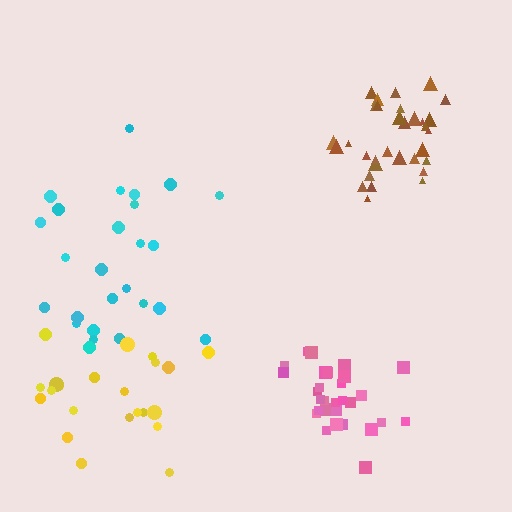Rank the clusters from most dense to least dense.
pink, brown, yellow, cyan.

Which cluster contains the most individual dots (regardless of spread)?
Brown (32).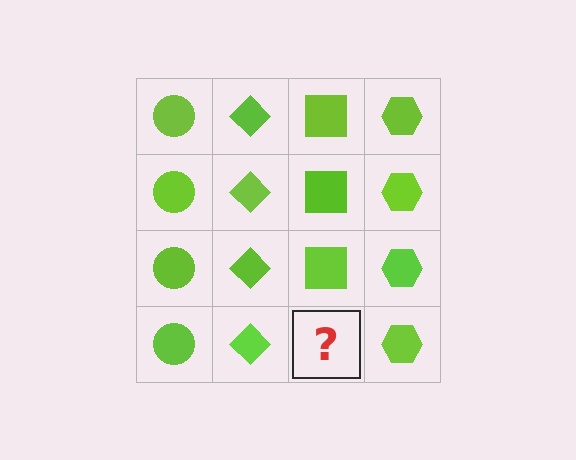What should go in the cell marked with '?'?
The missing cell should contain a lime square.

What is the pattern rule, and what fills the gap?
The rule is that each column has a consistent shape. The gap should be filled with a lime square.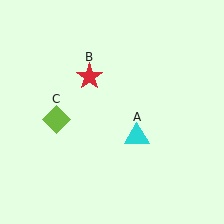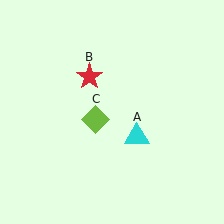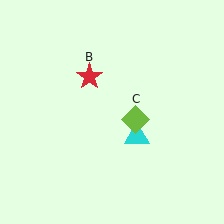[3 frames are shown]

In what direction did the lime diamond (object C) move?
The lime diamond (object C) moved right.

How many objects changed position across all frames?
1 object changed position: lime diamond (object C).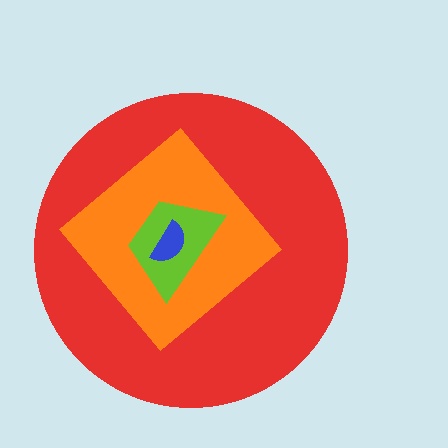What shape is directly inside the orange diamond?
The lime trapezoid.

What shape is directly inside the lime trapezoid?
The blue semicircle.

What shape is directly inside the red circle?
The orange diamond.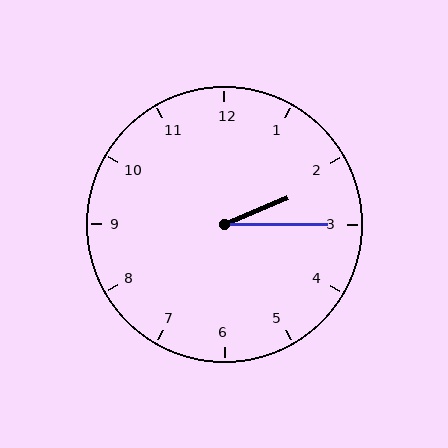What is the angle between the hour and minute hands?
Approximately 22 degrees.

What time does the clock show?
2:15.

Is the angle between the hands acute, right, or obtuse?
It is acute.